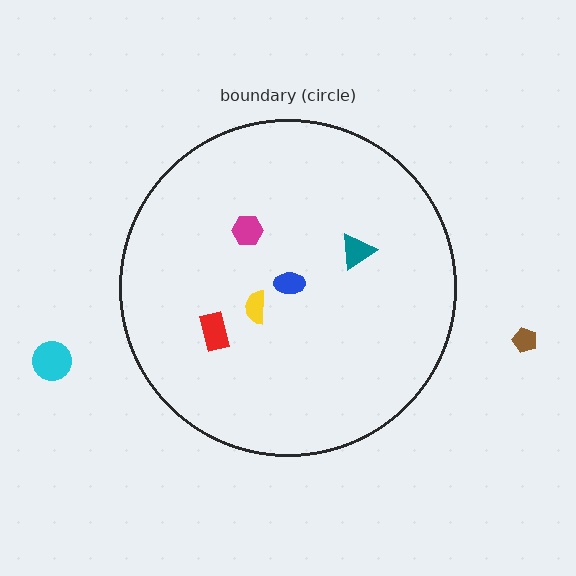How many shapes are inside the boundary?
5 inside, 2 outside.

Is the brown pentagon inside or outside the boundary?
Outside.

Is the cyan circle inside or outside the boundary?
Outside.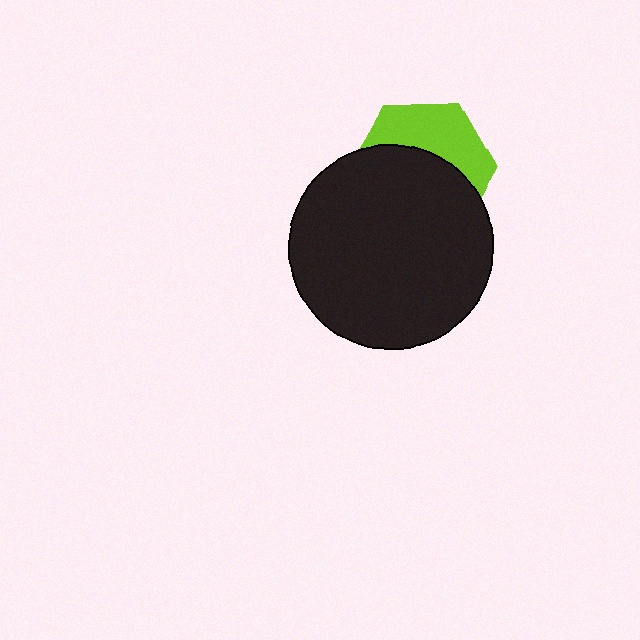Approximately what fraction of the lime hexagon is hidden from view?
Roughly 60% of the lime hexagon is hidden behind the black circle.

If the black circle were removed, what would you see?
You would see the complete lime hexagon.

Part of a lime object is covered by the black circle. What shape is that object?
It is a hexagon.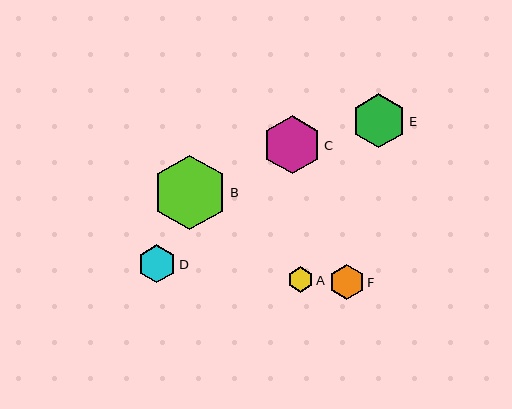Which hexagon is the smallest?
Hexagon A is the smallest with a size of approximately 25 pixels.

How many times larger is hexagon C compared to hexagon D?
Hexagon C is approximately 1.5 times the size of hexagon D.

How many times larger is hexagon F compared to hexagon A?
Hexagon F is approximately 1.4 times the size of hexagon A.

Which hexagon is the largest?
Hexagon B is the largest with a size of approximately 74 pixels.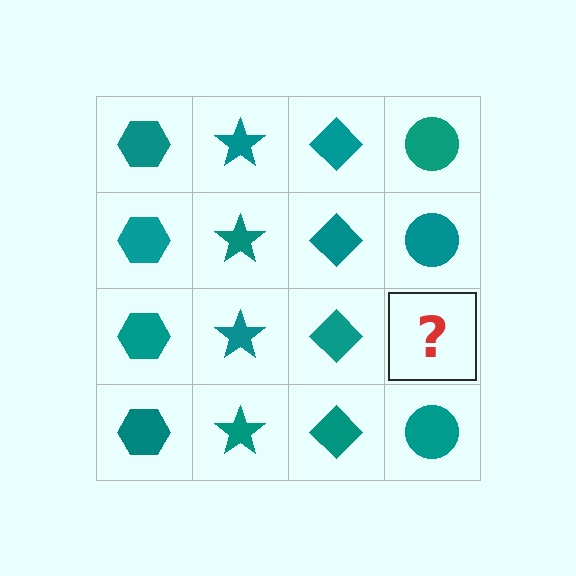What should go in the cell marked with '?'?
The missing cell should contain a teal circle.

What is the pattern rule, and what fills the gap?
The rule is that each column has a consistent shape. The gap should be filled with a teal circle.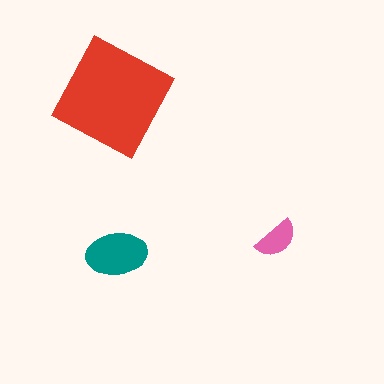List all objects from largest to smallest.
The red diamond, the teal ellipse, the pink semicircle.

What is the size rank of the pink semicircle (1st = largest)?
3rd.